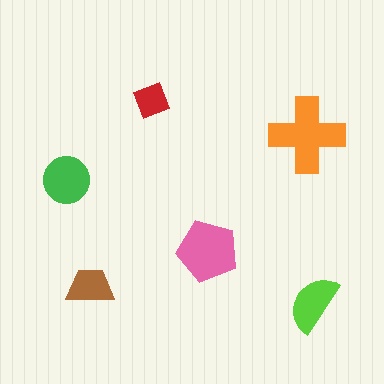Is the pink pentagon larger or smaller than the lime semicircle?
Larger.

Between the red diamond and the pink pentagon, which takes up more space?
The pink pentagon.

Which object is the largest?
The orange cross.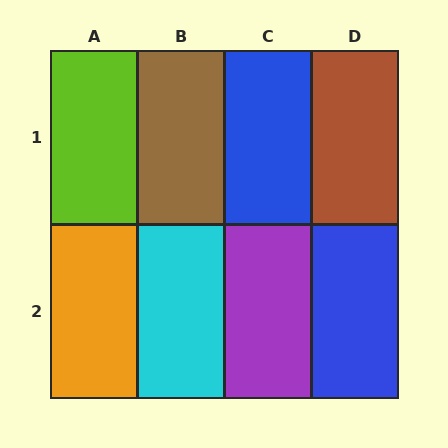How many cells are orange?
1 cell is orange.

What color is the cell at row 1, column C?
Blue.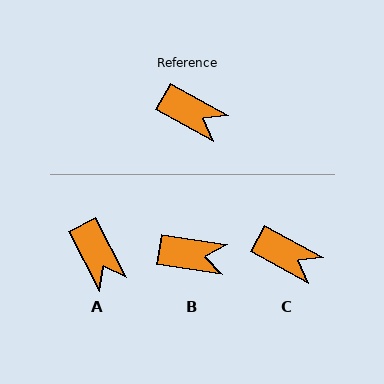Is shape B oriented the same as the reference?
No, it is off by about 20 degrees.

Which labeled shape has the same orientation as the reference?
C.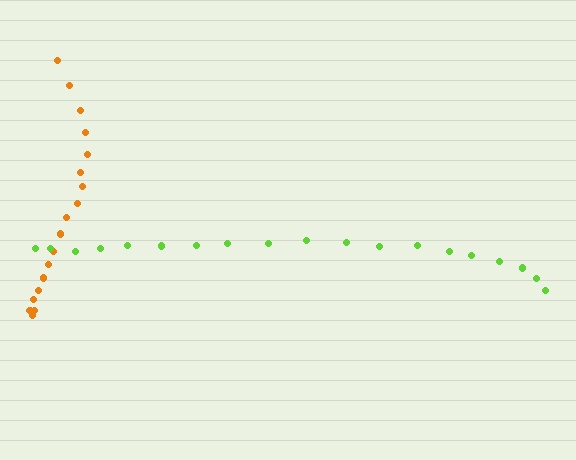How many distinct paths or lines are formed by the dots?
There are 2 distinct paths.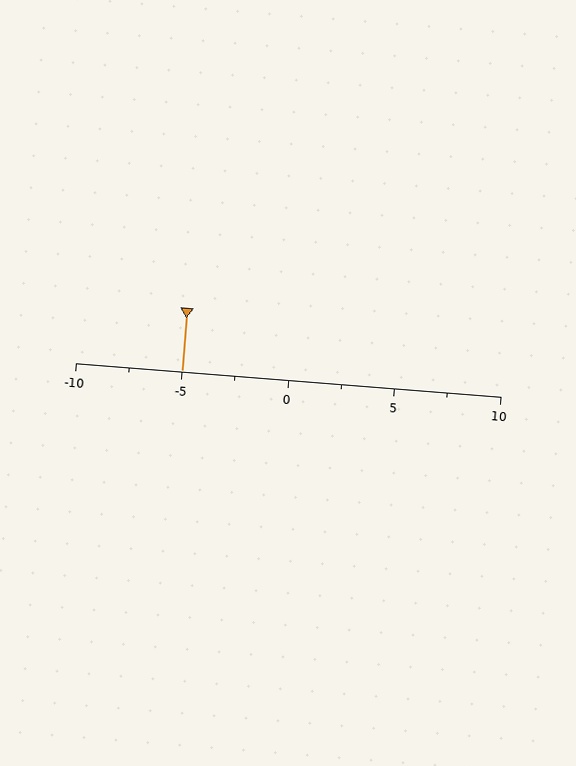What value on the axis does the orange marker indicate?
The marker indicates approximately -5.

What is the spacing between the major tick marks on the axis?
The major ticks are spaced 5 apart.